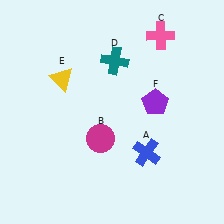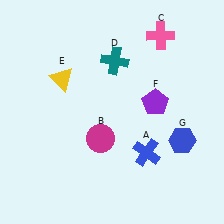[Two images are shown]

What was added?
A blue hexagon (G) was added in Image 2.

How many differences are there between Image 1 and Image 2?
There is 1 difference between the two images.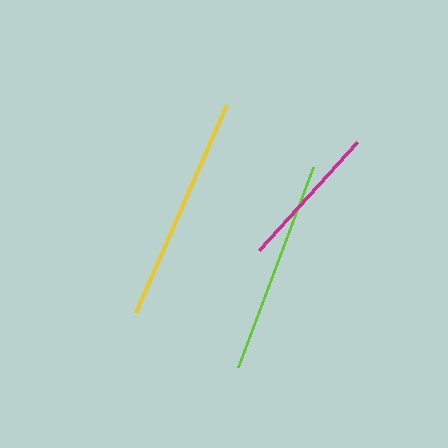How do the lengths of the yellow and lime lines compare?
The yellow and lime lines are approximately the same length.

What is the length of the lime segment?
The lime segment is approximately 214 pixels long.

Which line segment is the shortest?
The magenta line is the shortest at approximately 147 pixels.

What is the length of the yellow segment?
The yellow segment is approximately 227 pixels long.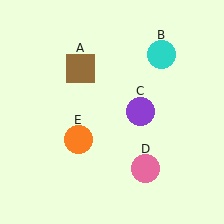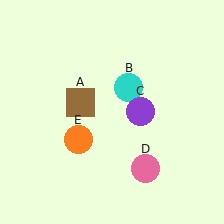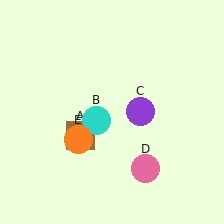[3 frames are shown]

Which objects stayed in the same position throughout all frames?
Purple circle (object C) and pink circle (object D) and orange circle (object E) remained stationary.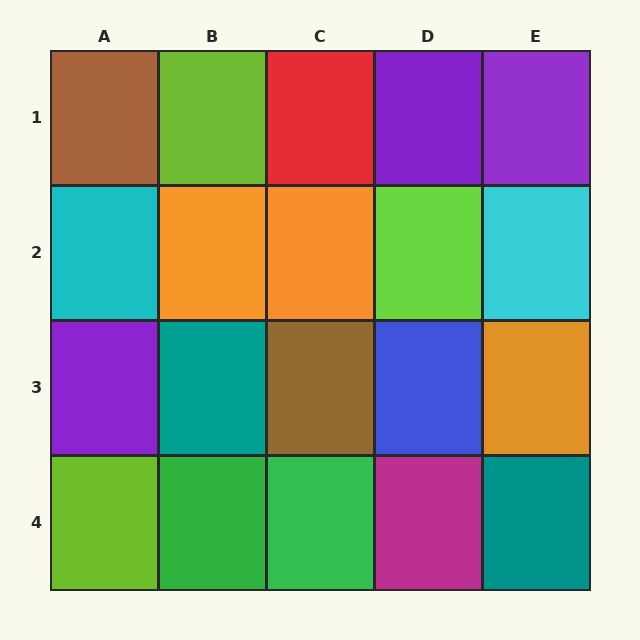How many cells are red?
1 cell is red.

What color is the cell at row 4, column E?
Teal.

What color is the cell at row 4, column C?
Green.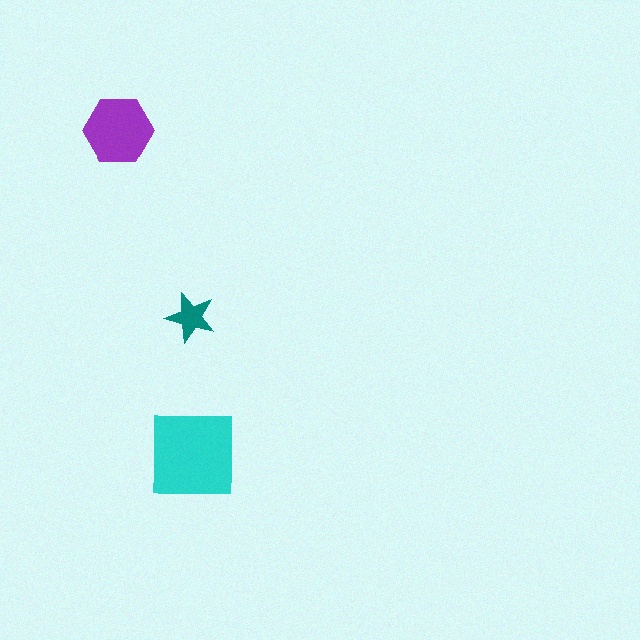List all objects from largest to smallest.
The cyan square, the purple hexagon, the teal star.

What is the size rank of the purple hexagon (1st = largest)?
2nd.